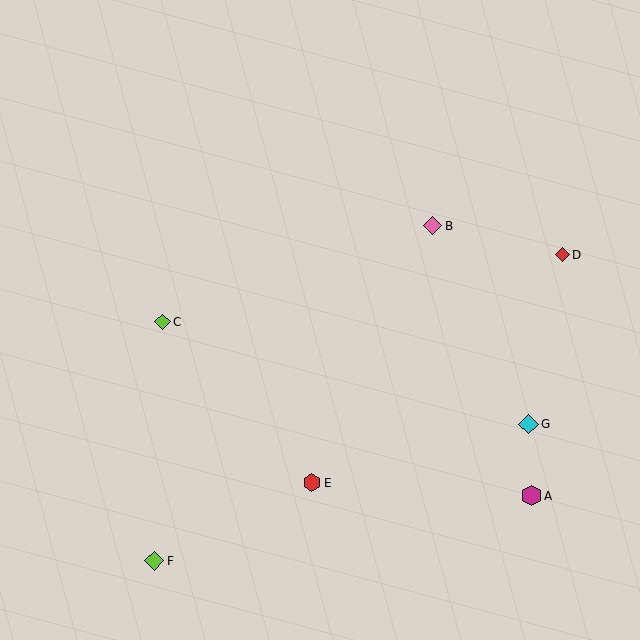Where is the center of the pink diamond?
The center of the pink diamond is at (433, 226).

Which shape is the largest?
The magenta hexagon (labeled A) is the largest.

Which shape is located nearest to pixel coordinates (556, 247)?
The red diamond (labeled D) at (562, 255) is nearest to that location.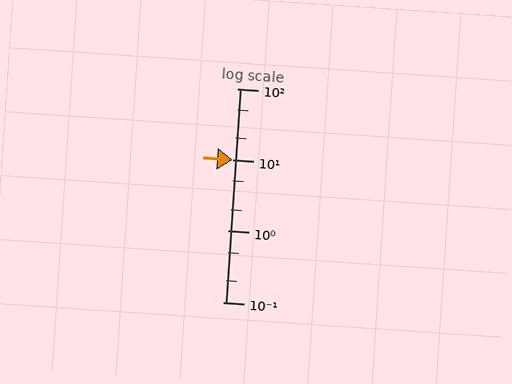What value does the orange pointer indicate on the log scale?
The pointer indicates approximately 10.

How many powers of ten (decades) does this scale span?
The scale spans 3 decades, from 0.1 to 100.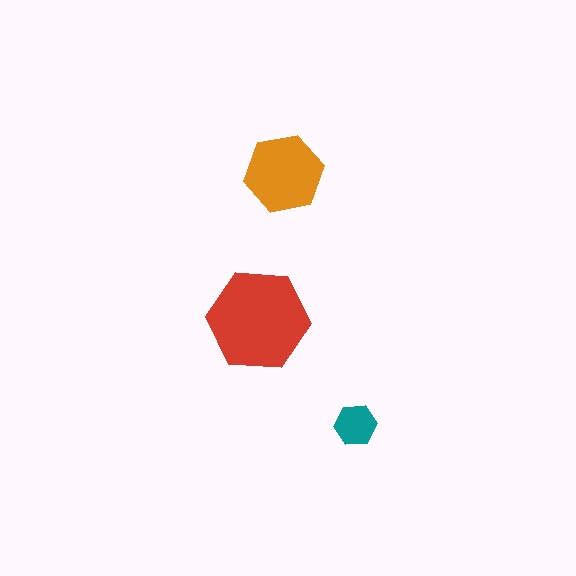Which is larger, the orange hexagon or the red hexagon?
The red one.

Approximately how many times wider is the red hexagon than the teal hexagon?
About 2.5 times wider.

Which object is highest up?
The orange hexagon is topmost.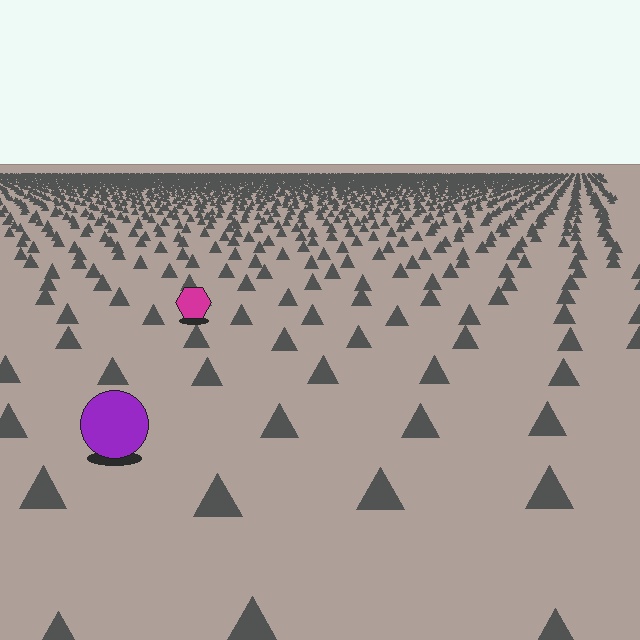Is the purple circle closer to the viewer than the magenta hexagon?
Yes. The purple circle is closer — you can tell from the texture gradient: the ground texture is coarser near it.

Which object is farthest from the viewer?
The magenta hexagon is farthest from the viewer. It appears smaller and the ground texture around it is denser.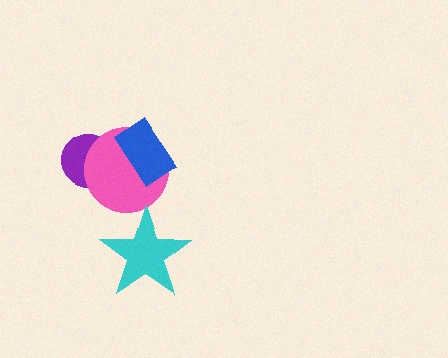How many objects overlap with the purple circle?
1 object overlaps with the purple circle.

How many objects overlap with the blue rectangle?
1 object overlaps with the blue rectangle.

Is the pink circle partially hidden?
Yes, it is partially covered by another shape.